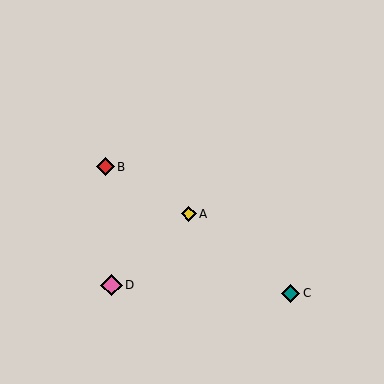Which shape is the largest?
The pink diamond (labeled D) is the largest.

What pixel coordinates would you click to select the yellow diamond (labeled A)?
Click at (189, 214) to select the yellow diamond A.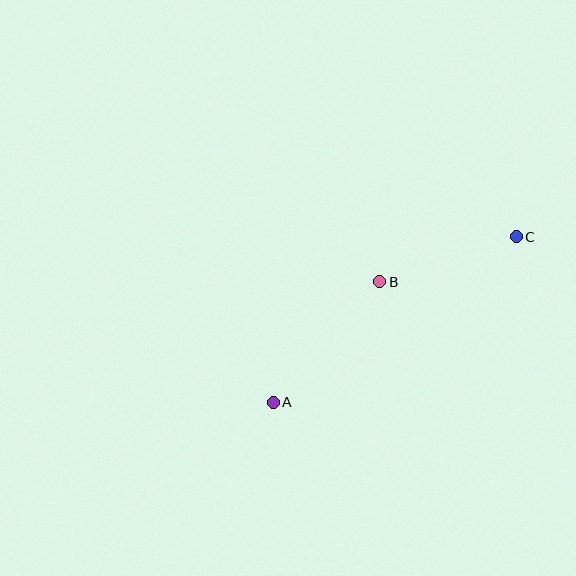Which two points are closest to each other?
Points B and C are closest to each other.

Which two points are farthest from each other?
Points A and C are farthest from each other.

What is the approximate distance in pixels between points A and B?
The distance between A and B is approximately 161 pixels.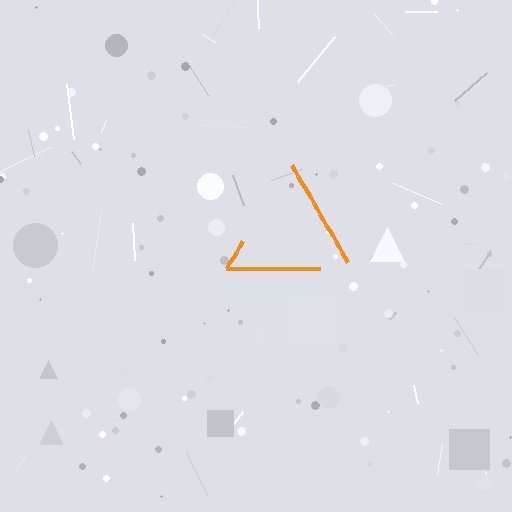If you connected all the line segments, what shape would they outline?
They would outline a triangle.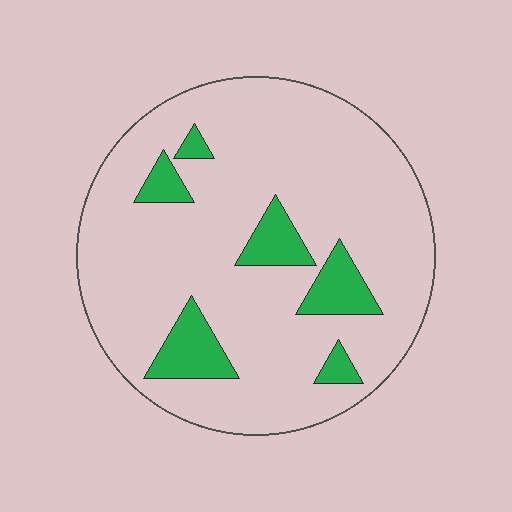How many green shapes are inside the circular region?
6.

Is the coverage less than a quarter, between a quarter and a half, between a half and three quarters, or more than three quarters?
Less than a quarter.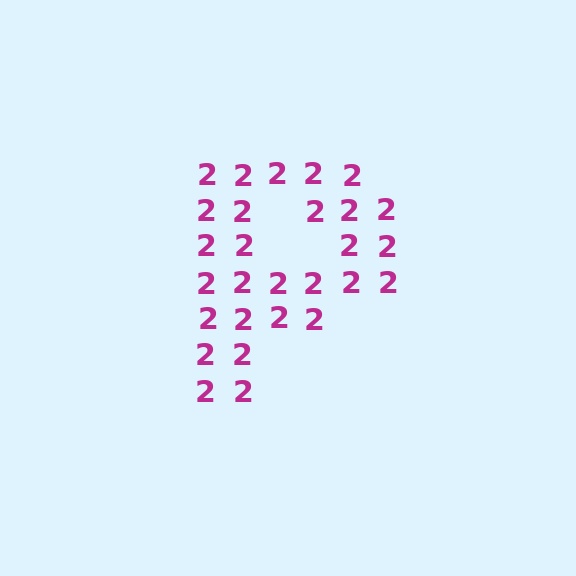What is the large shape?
The large shape is the letter P.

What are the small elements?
The small elements are digit 2's.